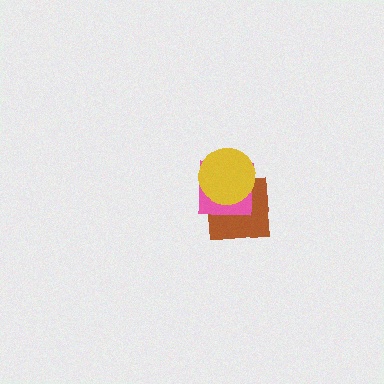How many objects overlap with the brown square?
2 objects overlap with the brown square.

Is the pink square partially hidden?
Yes, it is partially covered by another shape.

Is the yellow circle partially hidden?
No, no other shape covers it.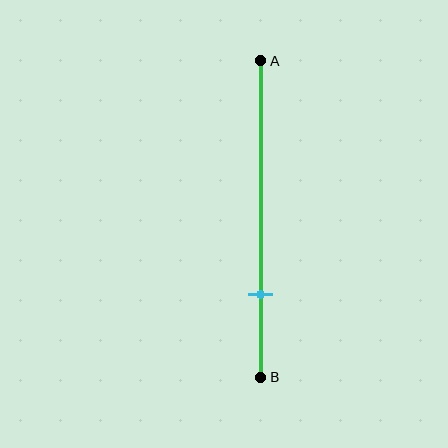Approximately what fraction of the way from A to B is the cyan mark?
The cyan mark is approximately 75% of the way from A to B.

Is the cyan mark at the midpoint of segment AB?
No, the mark is at about 75% from A, not at the 50% midpoint.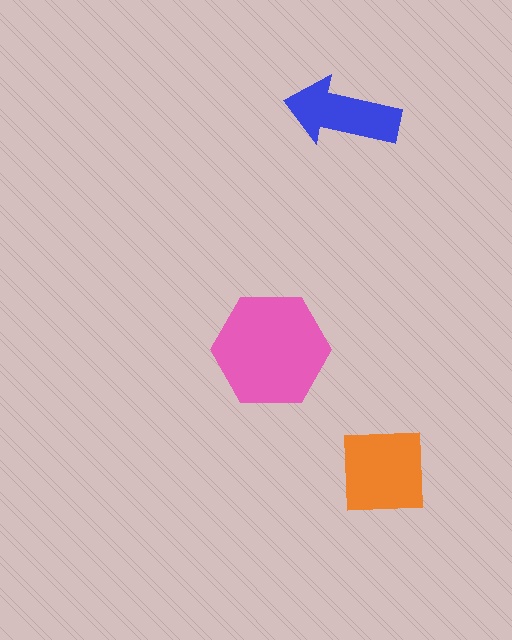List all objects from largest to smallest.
The pink hexagon, the orange square, the blue arrow.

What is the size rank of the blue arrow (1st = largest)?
3rd.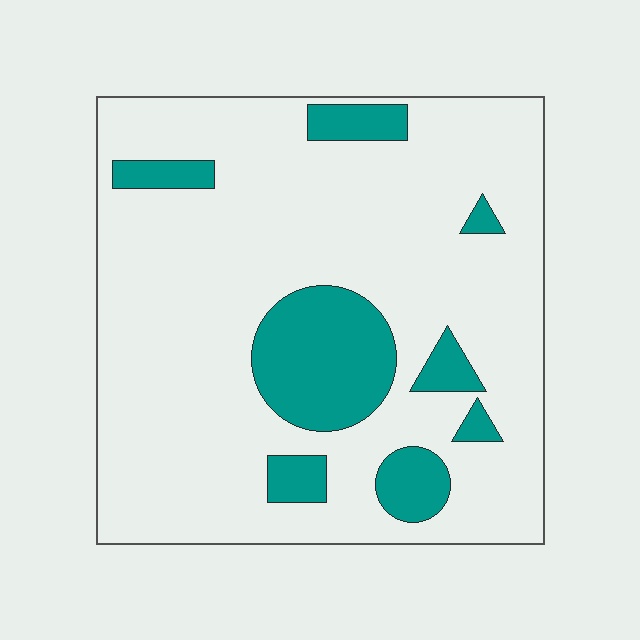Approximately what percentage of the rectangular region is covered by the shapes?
Approximately 20%.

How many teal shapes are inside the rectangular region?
8.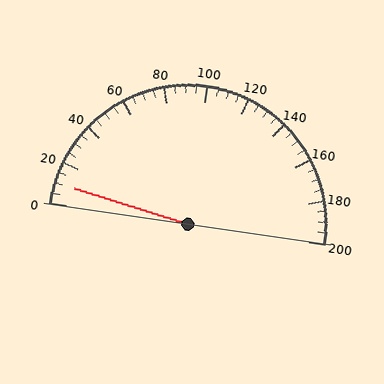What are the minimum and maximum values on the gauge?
The gauge ranges from 0 to 200.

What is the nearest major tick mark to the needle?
The nearest major tick mark is 0.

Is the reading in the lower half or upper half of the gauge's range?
The reading is in the lower half of the range (0 to 200).